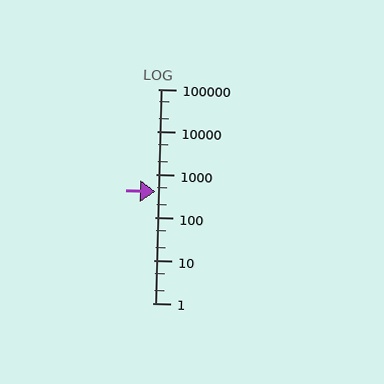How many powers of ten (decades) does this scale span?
The scale spans 5 decades, from 1 to 100000.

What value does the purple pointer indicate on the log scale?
The pointer indicates approximately 400.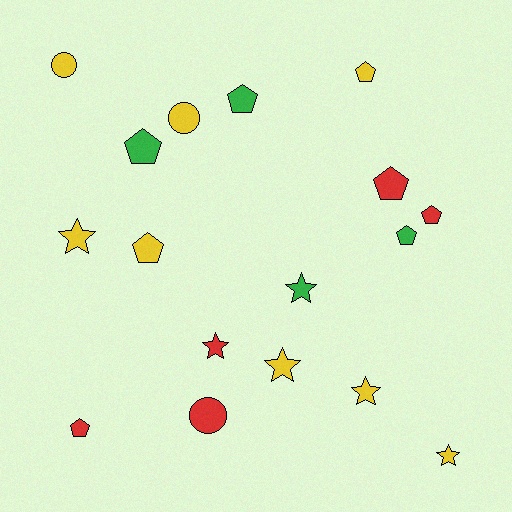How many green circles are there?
There are no green circles.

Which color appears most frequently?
Yellow, with 8 objects.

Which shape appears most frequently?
Pentagon, with 8 objects.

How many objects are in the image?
There are 17 objects.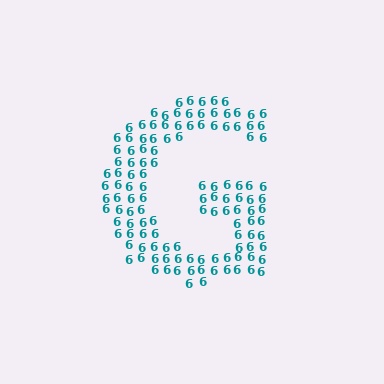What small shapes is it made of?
It is made of small digit 6's.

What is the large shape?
The large shape is the letter G.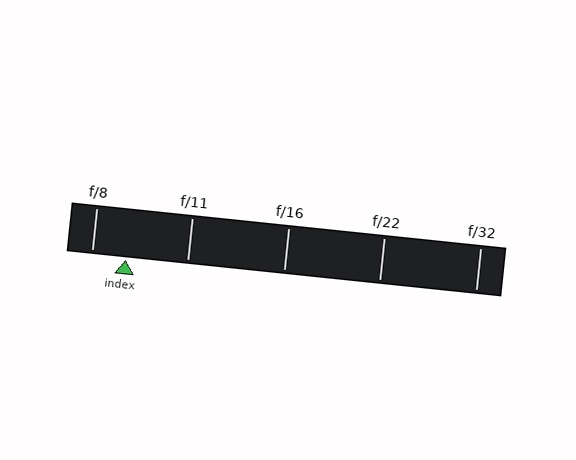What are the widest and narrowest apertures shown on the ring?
The widest aperture shown is f/8 and the narrowest is f/32.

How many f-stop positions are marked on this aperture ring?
There are 5 f-stop positions marked.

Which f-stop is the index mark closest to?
The index mark is closest to f/8.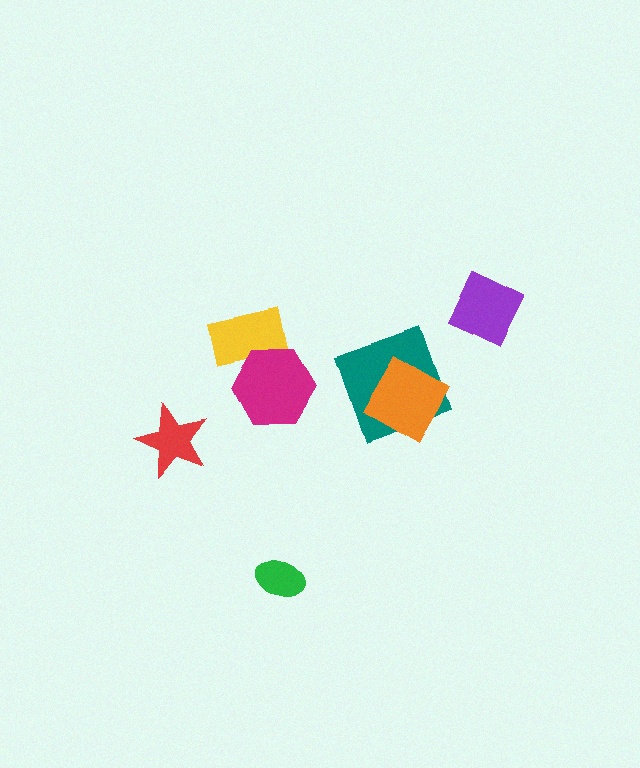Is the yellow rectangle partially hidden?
Yes, it is partially covered by another shape.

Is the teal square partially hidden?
Yes, it is partially covered by another shape.